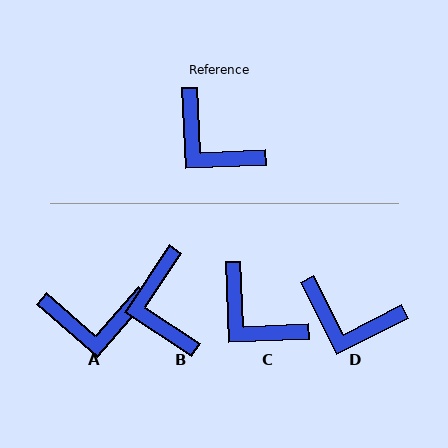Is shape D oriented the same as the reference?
No, it is off by about 24 degrees.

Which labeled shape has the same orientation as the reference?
C.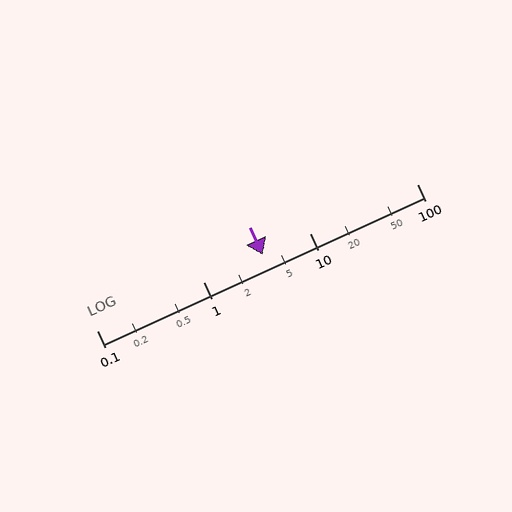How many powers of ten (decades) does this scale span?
The scale spans 3 decades, from 0.1 to 100.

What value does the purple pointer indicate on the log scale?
The pointer indicates approximately 3.6.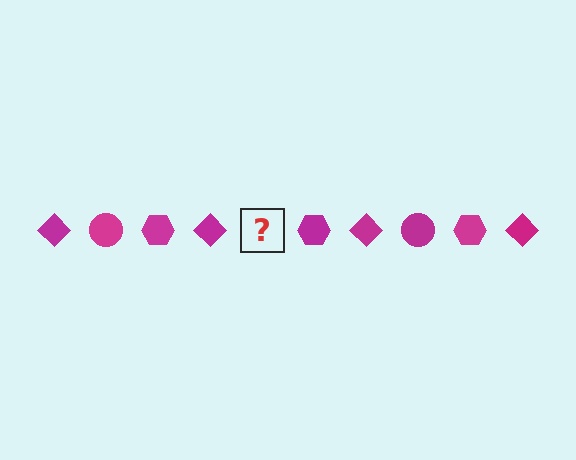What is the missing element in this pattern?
The missing element is a magenta circle.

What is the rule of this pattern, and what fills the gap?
The rule is that the pattern cycles through diamond, circle, hexagon shapes in magenta. The gap should be filled with a magenta circle.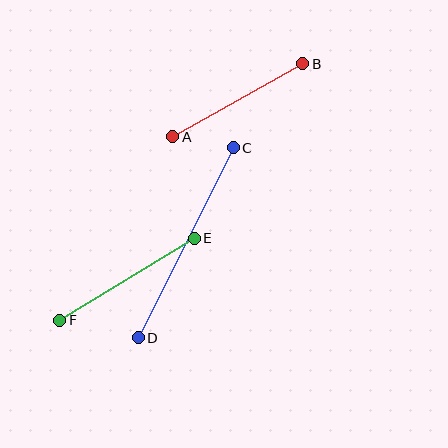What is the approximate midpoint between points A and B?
The midpoint is at approximately (238, 100) pixels.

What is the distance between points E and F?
The distance is approximately 157 pixels.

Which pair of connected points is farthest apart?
Points C and D are farthest apart.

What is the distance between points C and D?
The distance is approximately 213 pixels.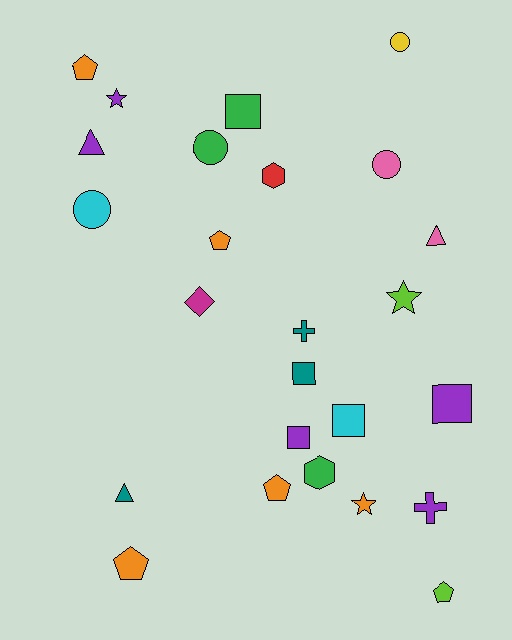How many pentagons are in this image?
There are 5 pentagons.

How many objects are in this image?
There are 25 objects.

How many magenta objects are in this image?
There is 1 magenta object.